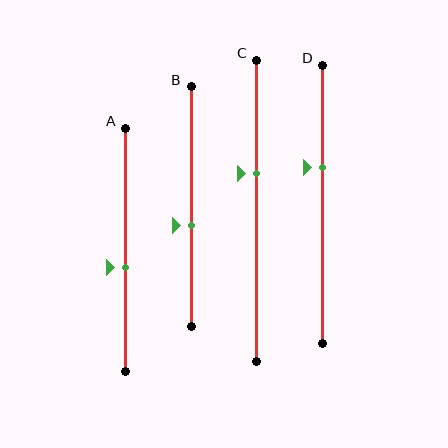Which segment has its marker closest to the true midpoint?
Segment A has its marker closest to the true midpoint.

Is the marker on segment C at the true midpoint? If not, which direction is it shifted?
No, the marker on segment C is shifted upward by about 12% of the segment length.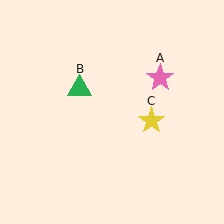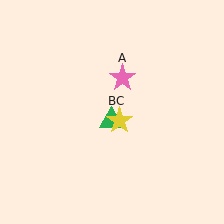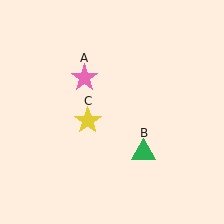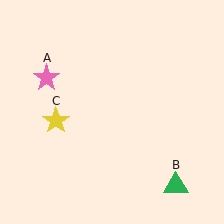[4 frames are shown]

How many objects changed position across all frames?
3 objects changed position: pink star (object A), green triangle (object B), yellow star (object C).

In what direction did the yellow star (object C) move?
The yellow star (object C) moved left.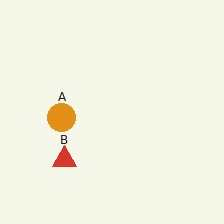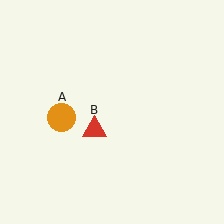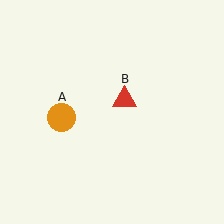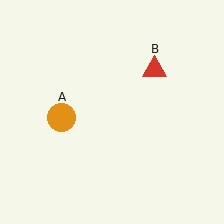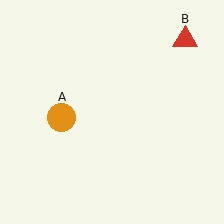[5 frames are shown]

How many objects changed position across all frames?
1 object changed position: red triangle (object B).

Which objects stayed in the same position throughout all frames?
Orange circle (object A) remained stationary.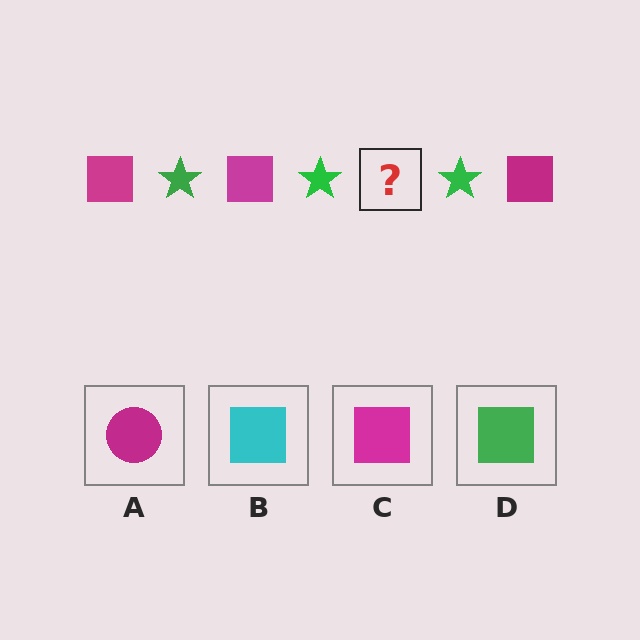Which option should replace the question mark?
Option C.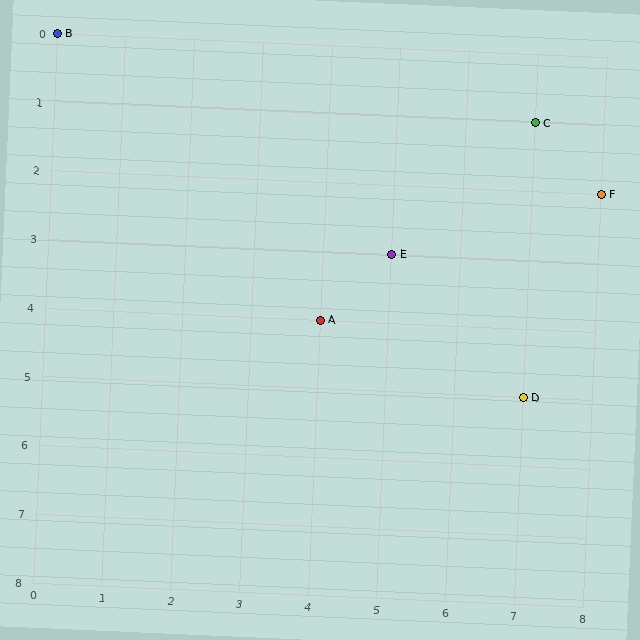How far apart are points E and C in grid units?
Points E and C are 2 columns and 2 rows apart (about 2.8 grid units diagonally).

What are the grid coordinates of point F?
Point F is at grid coordinates (8, 2).